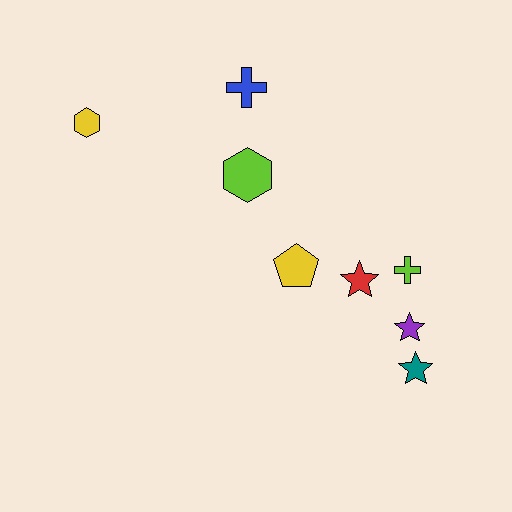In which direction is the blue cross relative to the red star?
The blue cross is above the red star.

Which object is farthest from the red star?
The yellow hexagon is farthest from the red star.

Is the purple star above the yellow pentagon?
No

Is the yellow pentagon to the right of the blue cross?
Yes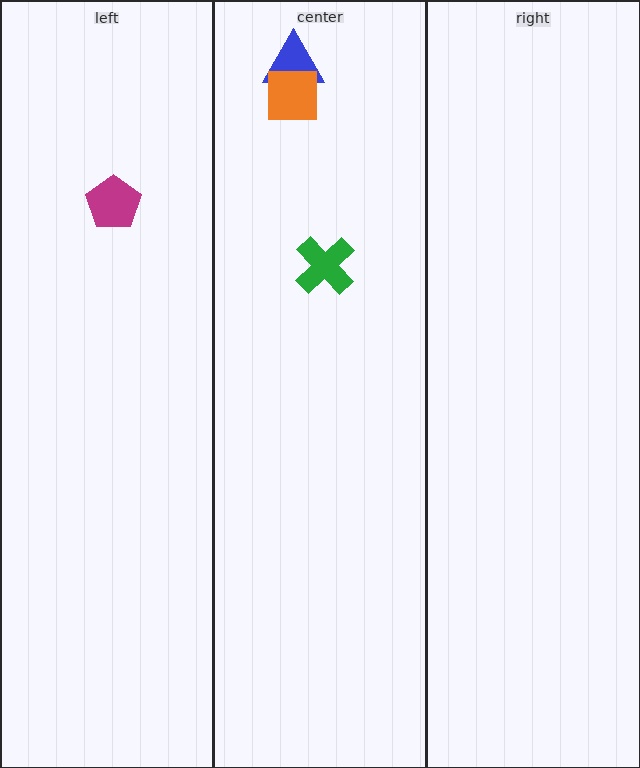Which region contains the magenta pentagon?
The left region.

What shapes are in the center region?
The green cross, the blue triangle, the orange square.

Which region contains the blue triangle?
The center region.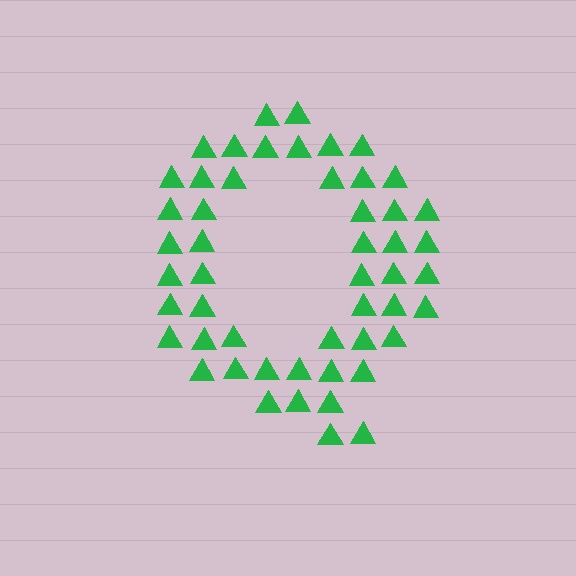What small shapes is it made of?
It is made of small triangles.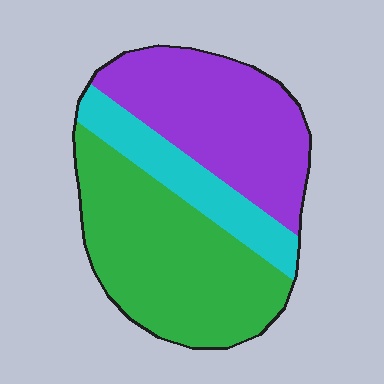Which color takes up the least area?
Cyan, at roughly 20%.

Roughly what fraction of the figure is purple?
Purple covers about 35% of the figure.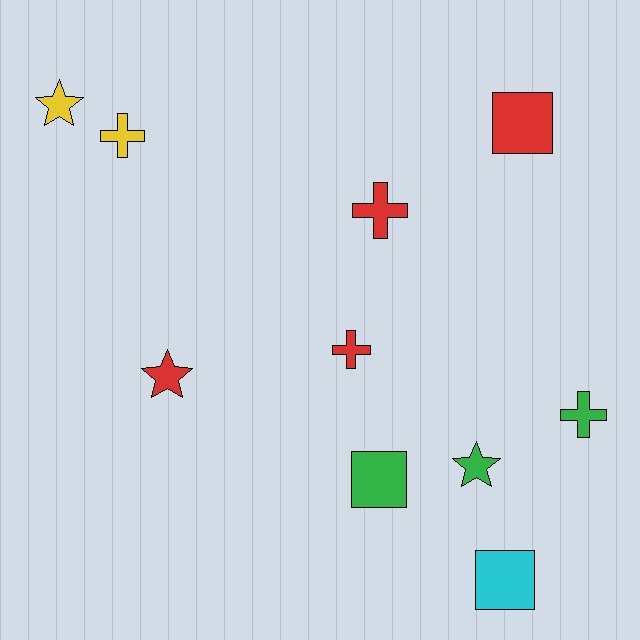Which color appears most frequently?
Red, with 4 objects.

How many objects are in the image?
There are 10 objects.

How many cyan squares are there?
There is 1 cyan square.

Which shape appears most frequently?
Cross, with 4 objects.